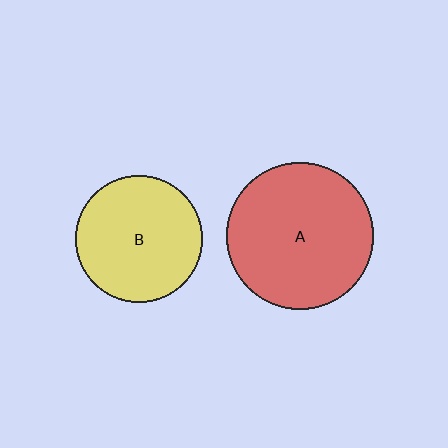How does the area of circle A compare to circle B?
Approximately 1.3 times.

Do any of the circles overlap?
No, none of the circles overlap.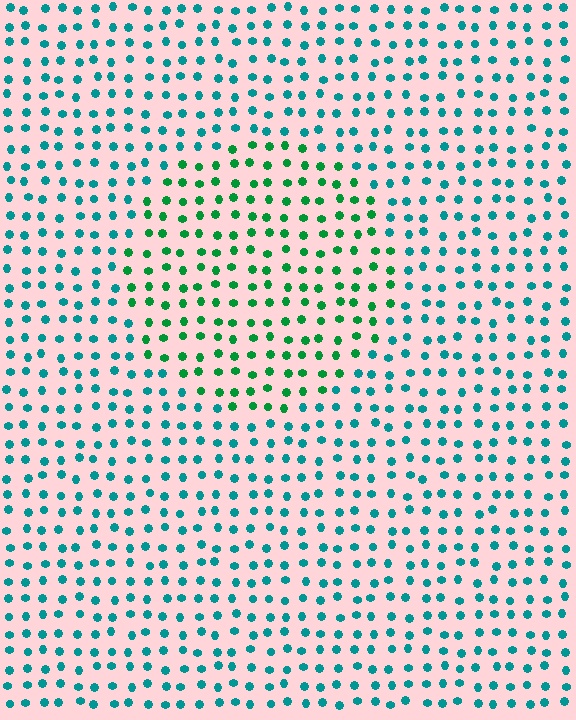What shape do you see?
I see a circle.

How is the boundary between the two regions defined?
The boundary is defined purely by a slight shift in hue (about 38 degrees). Spacing, size, and orientation are identical on both sides.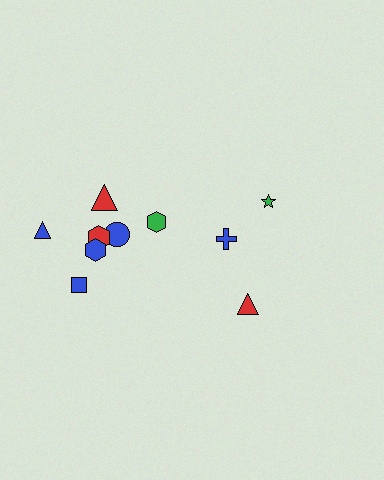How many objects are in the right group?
There are 3 objects.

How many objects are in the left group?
There are 7 objects.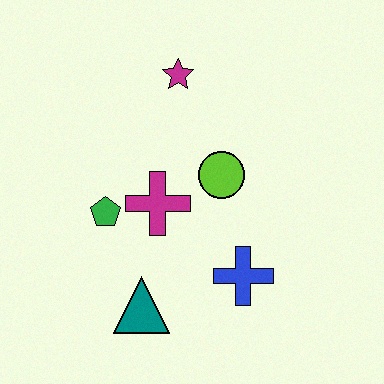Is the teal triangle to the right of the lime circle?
No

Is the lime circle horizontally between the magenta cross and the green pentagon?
No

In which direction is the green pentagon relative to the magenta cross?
The green pentagon is to the left of the magenta cross.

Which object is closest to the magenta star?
The lime circle is closest to the magenta star.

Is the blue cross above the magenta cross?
No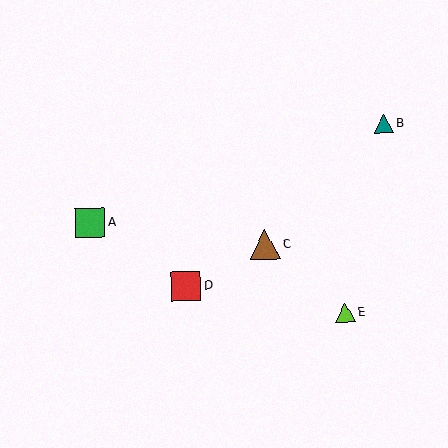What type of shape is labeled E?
Shape E is a lime triangle.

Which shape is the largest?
The brown triangle (labeled C) is the largest.